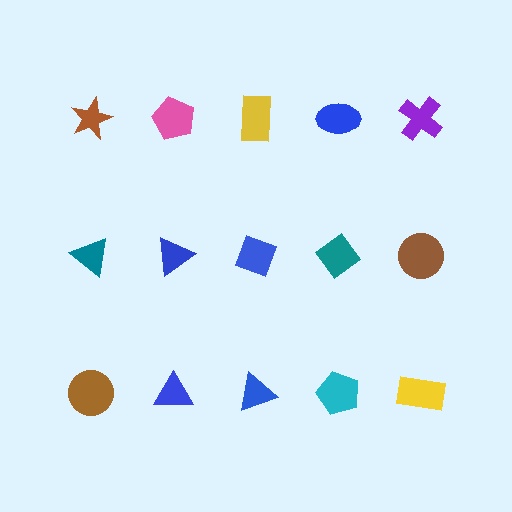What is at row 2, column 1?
A teal triangle.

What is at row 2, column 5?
A brown circle.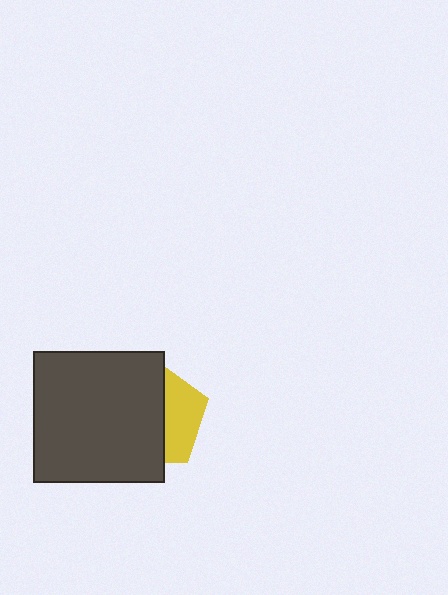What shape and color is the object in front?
The object in front is a dark gray square.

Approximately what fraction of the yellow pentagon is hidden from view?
Roughly 65% of the yellow pentagon is hidden behind the dark gray square.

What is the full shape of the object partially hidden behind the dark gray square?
The partially hidden object is a yellow pentagon.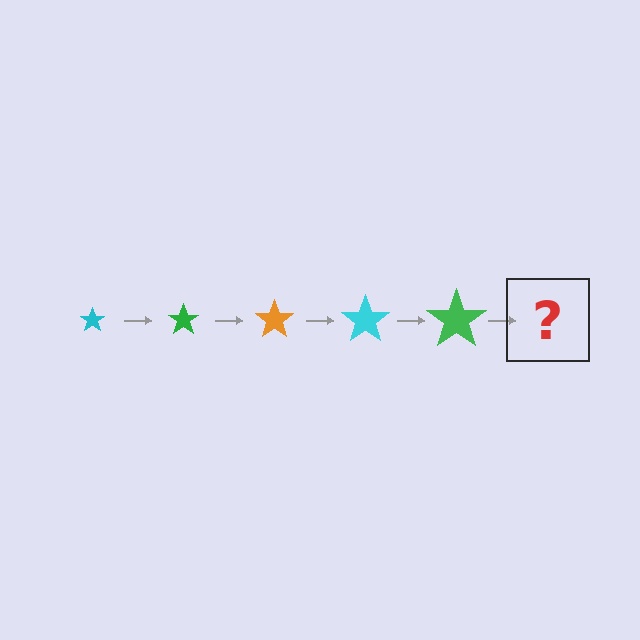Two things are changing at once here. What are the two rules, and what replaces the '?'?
The two rules are that the star grows larger each step and the color cycles through cyan, green, and orange. The '?' should be an orange star, larger than the previous one.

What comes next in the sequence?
The next element should be an orange star, larger than the previous one.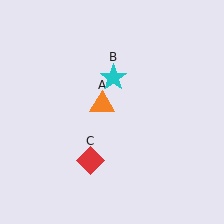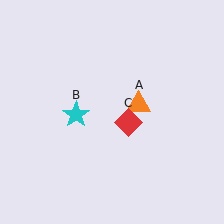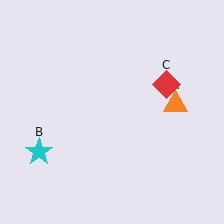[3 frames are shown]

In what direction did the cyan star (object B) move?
The cyan star (object B) moved down and to the left.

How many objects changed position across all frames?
3 objects changed position: orange triangle (object A), cyan star (object B), red diamond (object C).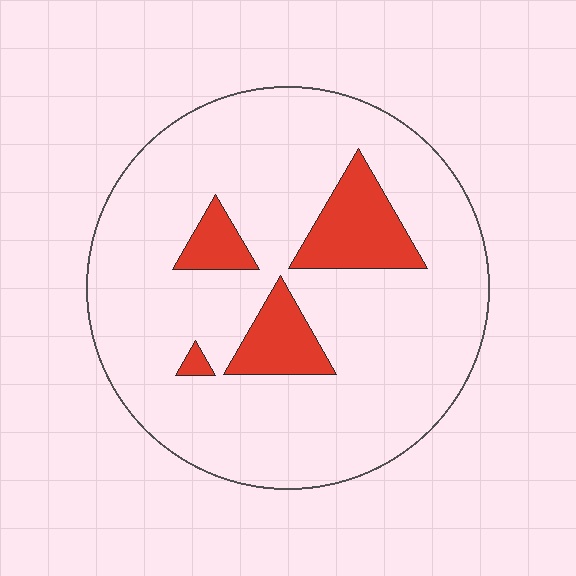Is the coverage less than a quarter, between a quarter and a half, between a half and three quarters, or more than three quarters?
Less than a quarter.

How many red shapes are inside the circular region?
4.